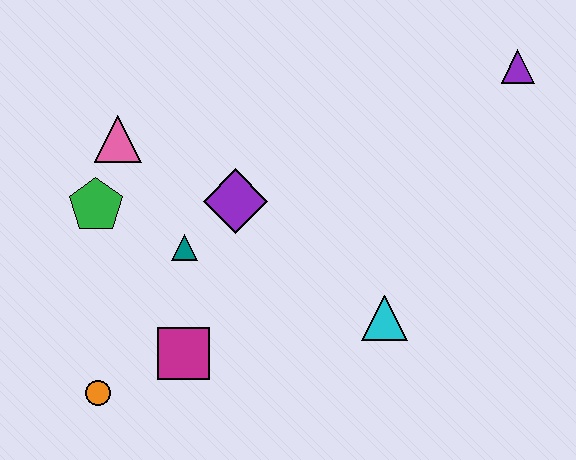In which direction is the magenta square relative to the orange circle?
The magenta square is to the right of the orange circle.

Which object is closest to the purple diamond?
The teal triangle is closest to the purple diamond.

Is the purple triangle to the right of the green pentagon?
Yes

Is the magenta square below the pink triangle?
Yes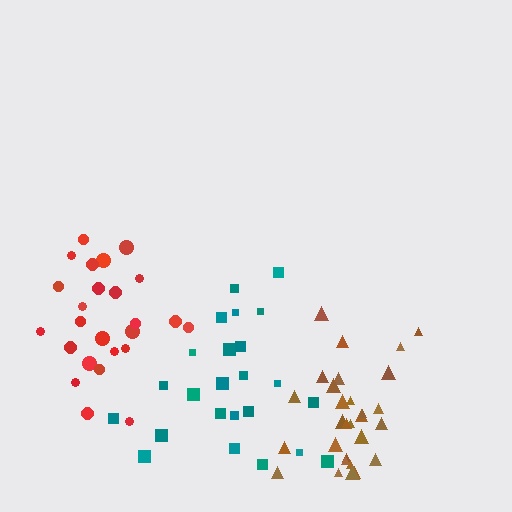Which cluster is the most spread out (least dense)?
Teal.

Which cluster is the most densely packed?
Brown.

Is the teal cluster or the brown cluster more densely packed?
Brown.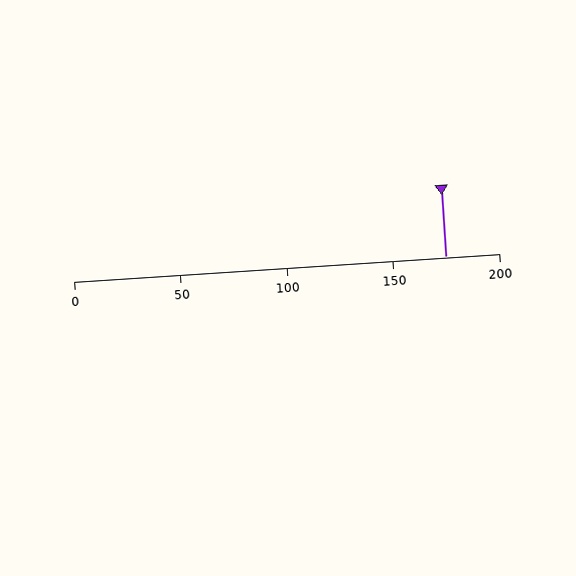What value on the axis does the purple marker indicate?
The marker indicates approximately 175.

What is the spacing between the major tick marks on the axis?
The major ticks are spaced 50 apart.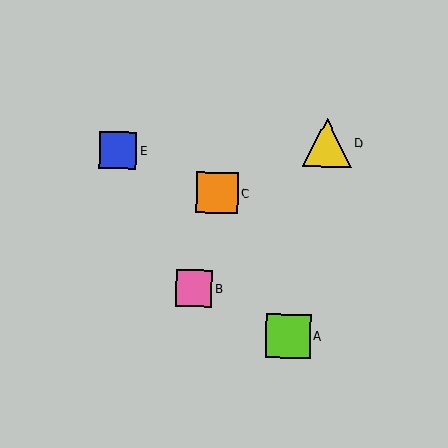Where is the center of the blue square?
The center of the blue square is at (118, 150).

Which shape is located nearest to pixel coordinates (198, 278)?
The pink square (labeled B) at (194, 288) is nearest to that location.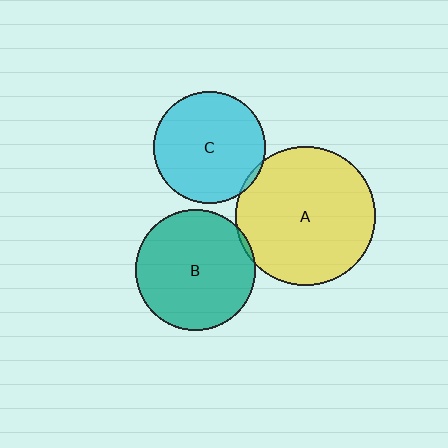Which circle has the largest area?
Circle A (yellow).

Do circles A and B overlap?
Yes.